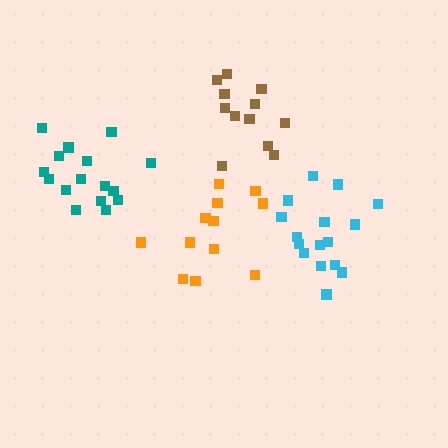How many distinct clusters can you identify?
There are 4 distinct clusters.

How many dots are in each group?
Group 1: 16 dots, Group 2: 12 dots, Group 3: 12 dots, Group 4: 16 dots (56 total).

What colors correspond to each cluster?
The clusters are colored: cyan, brown, orange, teal.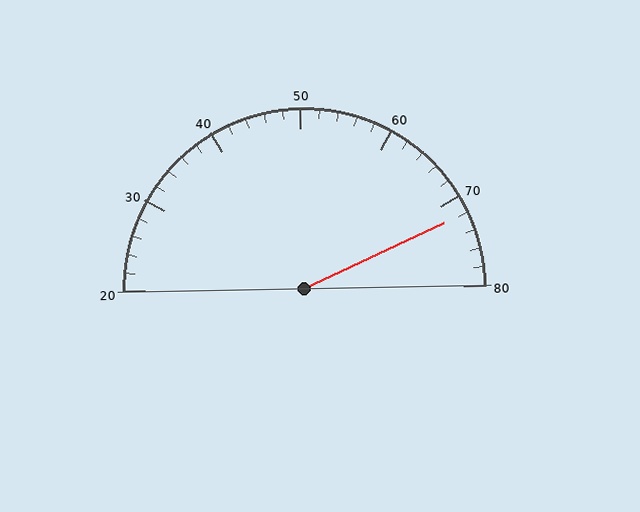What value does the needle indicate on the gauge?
The needle indicates approximately 72.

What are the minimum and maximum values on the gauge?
The gauge ranges from 20 to 80.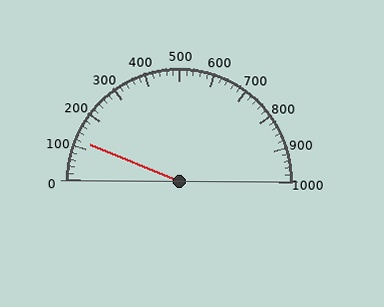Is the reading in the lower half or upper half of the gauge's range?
The reading is in the lower half of the range (0 to 1000).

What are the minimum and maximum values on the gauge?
The gauge ranges from 0 to 1000.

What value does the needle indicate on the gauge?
The needle indicates approximately 120.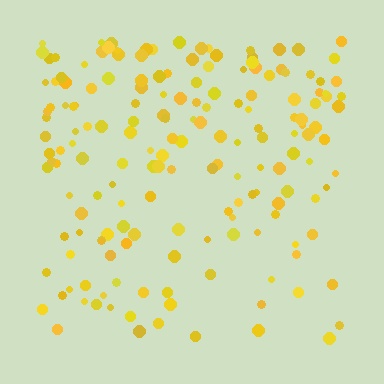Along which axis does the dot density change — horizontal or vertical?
Vertical.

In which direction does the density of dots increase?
From bottom to top, with the top side densest.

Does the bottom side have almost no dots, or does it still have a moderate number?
Still a moderate number, just noticeably fewer than the top.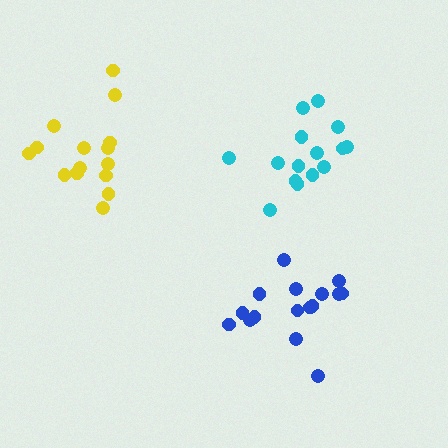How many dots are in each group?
Group 1: 16 dots, Group 2: 16 dots, Group 3: 15 dots (47 total).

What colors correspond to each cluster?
The clusters are colored: yellow, blue, cyan.